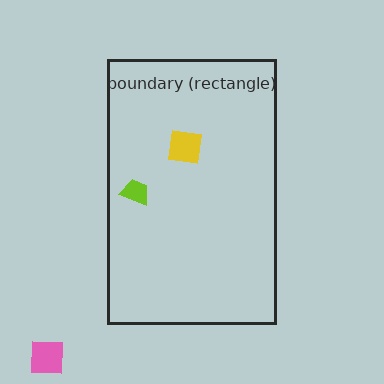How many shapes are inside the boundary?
2 inside, 1 outside.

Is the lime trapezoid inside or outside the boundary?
Inside.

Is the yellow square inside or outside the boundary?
Inside.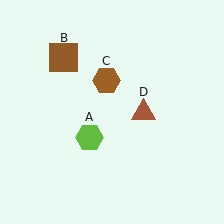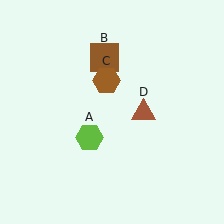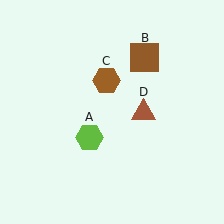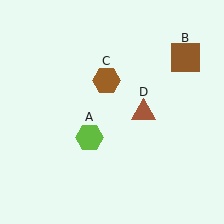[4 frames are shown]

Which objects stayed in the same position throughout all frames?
Lime hexagon (object A) and brown hexagon (object C) and brown triangle (object D) remained stationary.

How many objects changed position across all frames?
1 object changed position: brown square (object B).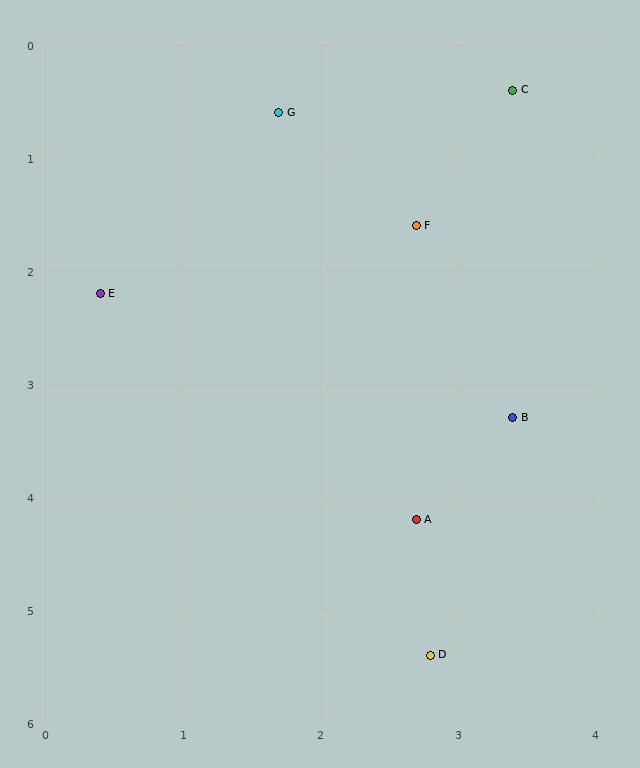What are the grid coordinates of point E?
Point E is at approximately (0.4, 2.2).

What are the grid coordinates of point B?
Point B is at approximately (3.4, 3.3).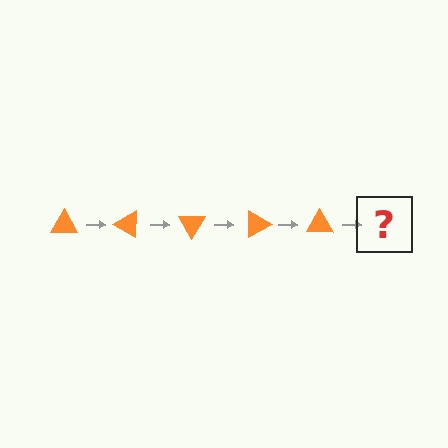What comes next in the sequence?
The next element should be an orange triangle rotated 150 degrees.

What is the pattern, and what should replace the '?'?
The pattern is that the triangle rotates 30 degrees each step. The '?' should be an orange triangle rotated 150 degrees.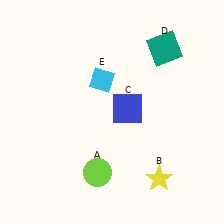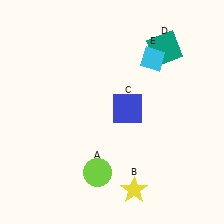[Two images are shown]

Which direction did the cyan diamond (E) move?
The cyan diamond (E) moved right.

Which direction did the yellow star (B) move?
The yellow star (B) moved left.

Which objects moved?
The objects that moved are: the yellow star (B), the cyan diamond (E).